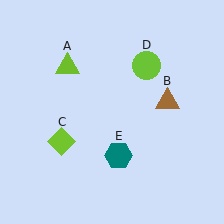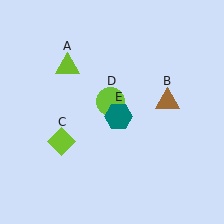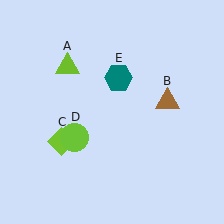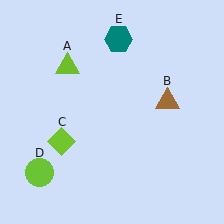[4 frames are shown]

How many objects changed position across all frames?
2 objects changed position: lime circle (object D), teal hexagon (object E).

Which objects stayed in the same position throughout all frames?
Lime triangle (object A) and brown triangle (object B) and lime diamond (object C) remained stationary.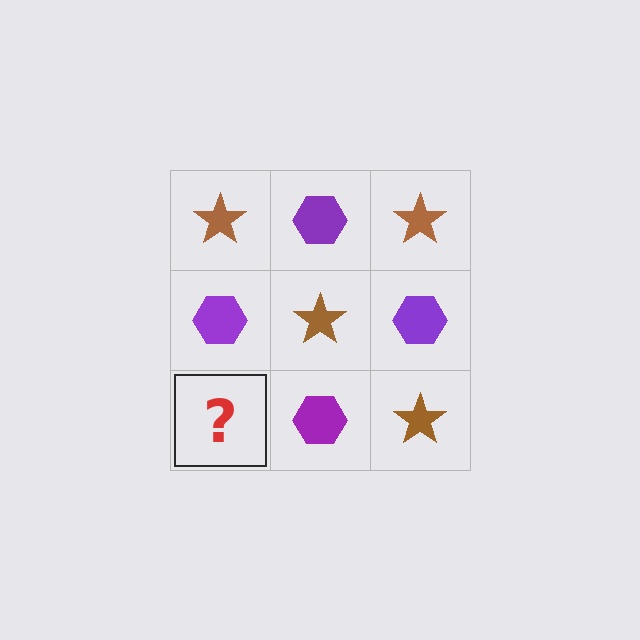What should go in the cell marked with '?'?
The missing cell should contain a brown star.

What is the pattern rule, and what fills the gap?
The rule is that it alternates brown star and purple hexagon in a checkerboard pattern. The gap should be filled with a brown star.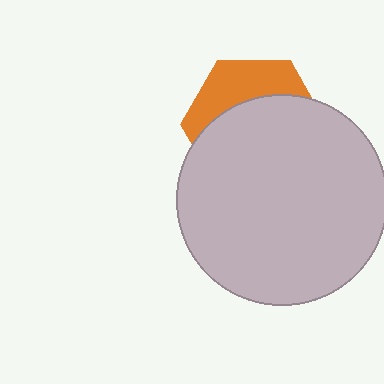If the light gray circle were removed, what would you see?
You would see the complete orange hexagon.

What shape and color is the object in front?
The object in front is a light gray circle.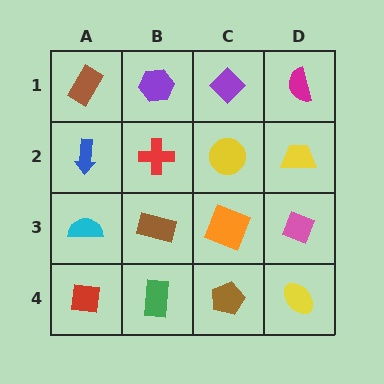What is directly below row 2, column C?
An orange square.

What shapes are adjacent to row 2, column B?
A purple hexagon (row 1, column B), a brown rectangle (row 3, column B), a blue arrow (row 2, column A), a yellow circle (row 2, column C).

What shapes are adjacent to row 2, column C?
A purple diamond (row 1, column C), an orange square (row 3, column C), a red cross (row 2, column B), a yellow trapezoid (row 2, column D).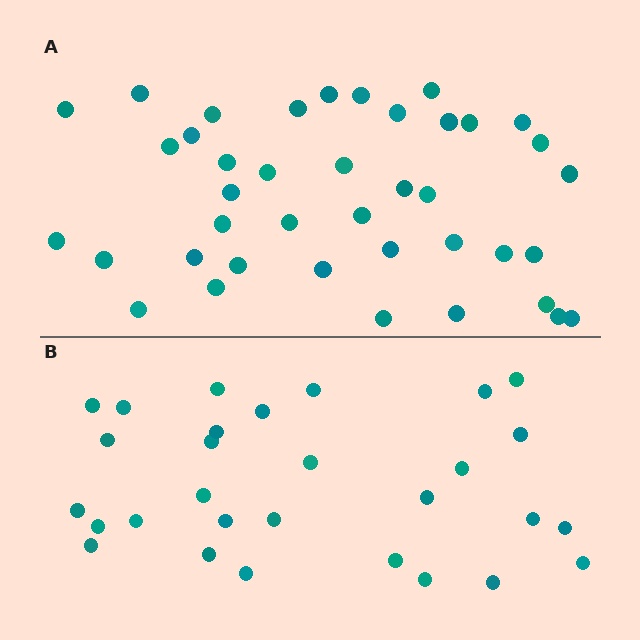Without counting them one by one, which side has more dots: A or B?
Region A (the top region) has more dots.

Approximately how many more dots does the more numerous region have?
Region A has roughly 12 or so more dots than region B.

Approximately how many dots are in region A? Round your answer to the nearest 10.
About 40 dots.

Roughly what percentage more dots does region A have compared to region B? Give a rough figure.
About 40% more.